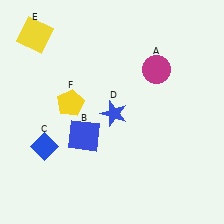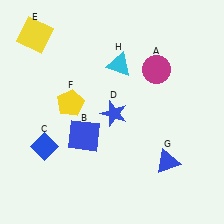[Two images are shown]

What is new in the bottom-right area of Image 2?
A blue triangle (G) was added in the bottom-right area of Image 2.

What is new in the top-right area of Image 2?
A cyan triangle (H) was added in the top-right area of Image 2.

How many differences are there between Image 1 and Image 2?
There are 2 differences between the two images.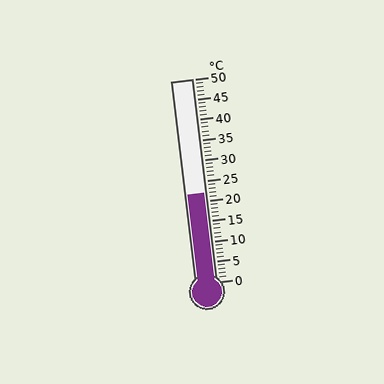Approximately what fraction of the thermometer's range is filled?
The thermometer is filled to approximately 45% of its range.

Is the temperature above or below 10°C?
The temperature is above 10°C.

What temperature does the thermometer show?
The thermometer shows approximately 22°C.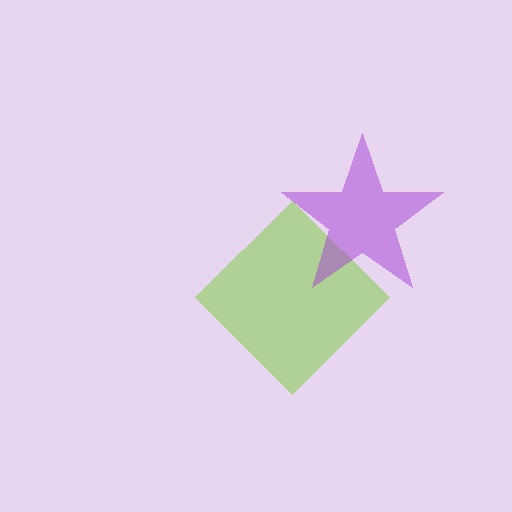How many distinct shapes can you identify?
There are 2 distinct shapes: a lime diamond, a purple star.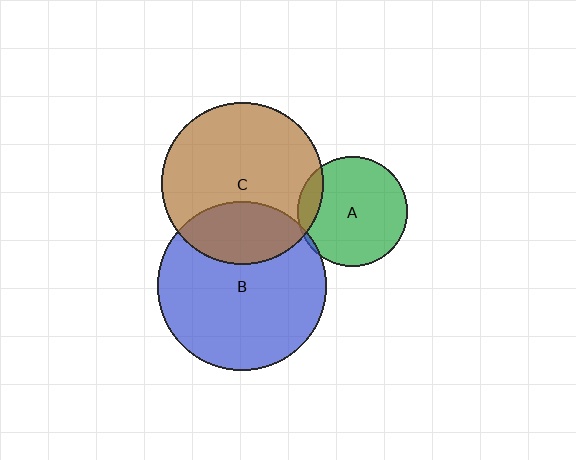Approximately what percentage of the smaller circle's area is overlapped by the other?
Approximately 10%.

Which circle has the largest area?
Circle B (blue).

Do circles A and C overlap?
Yes.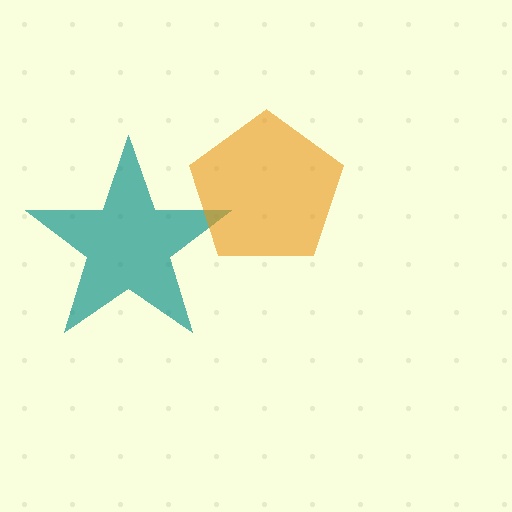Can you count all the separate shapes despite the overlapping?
Yes, there are 2 separate shapes.